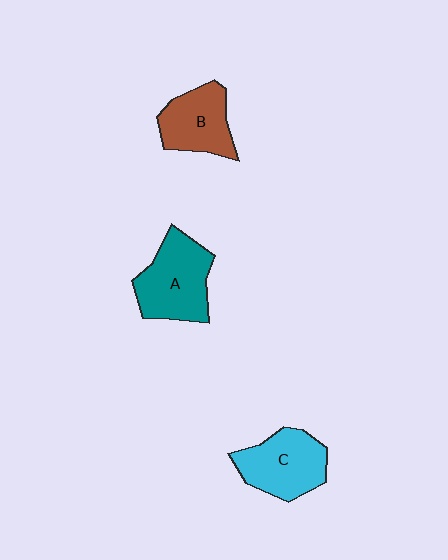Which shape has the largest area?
Shape A (teal).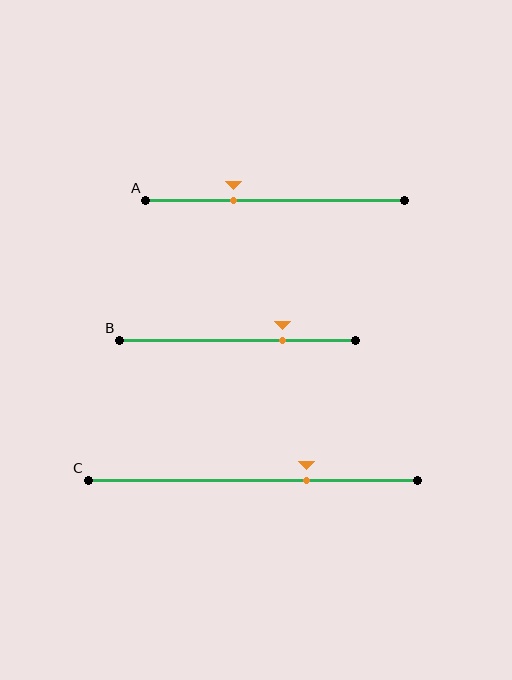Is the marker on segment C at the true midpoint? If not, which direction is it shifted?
No, the marker on segment C is shifted to the right by about 16% of the segment length.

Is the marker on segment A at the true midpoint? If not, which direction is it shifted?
No, the marker on segment A is shifted to the left by about 16% of the segment length.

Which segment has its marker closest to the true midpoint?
Segment A has its marker closest to the true midpoint.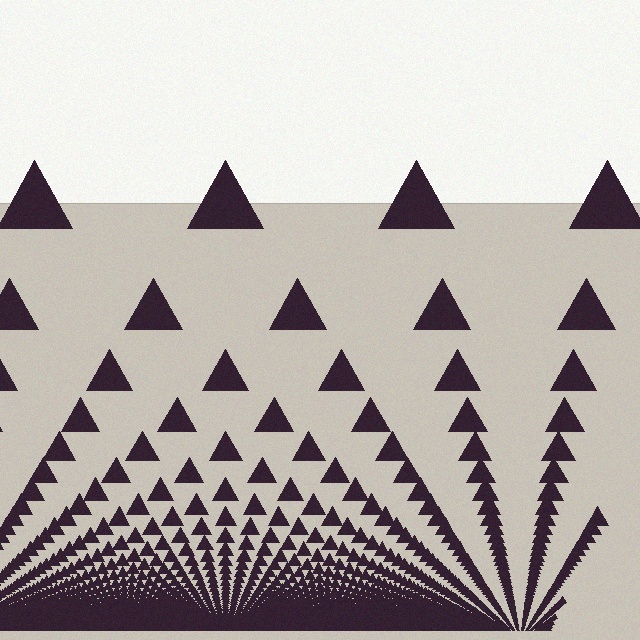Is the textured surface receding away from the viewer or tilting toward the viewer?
The surface appears to tilt toward the viewer. Texture elements get larger and sparser toward the top.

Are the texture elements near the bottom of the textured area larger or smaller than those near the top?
Smaller. The gradient is inverted — elements near the bottom are smaller and denser.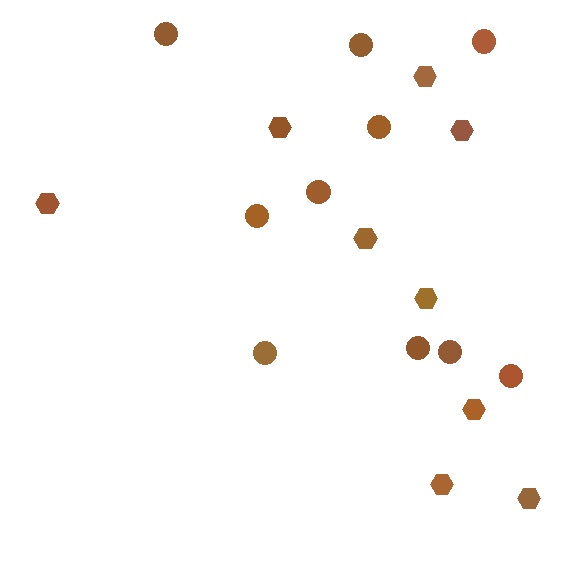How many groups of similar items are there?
There are 2 groups: one group of circles (10) and one group of hexagons (9).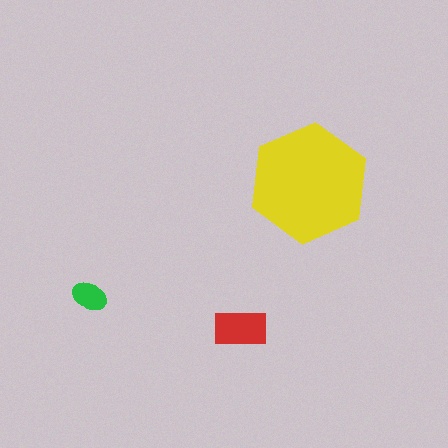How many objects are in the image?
There are 3 objects in the image.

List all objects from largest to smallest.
The yellow hexagon, the red rectangle, the green ellipse.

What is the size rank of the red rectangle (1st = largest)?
2nd.